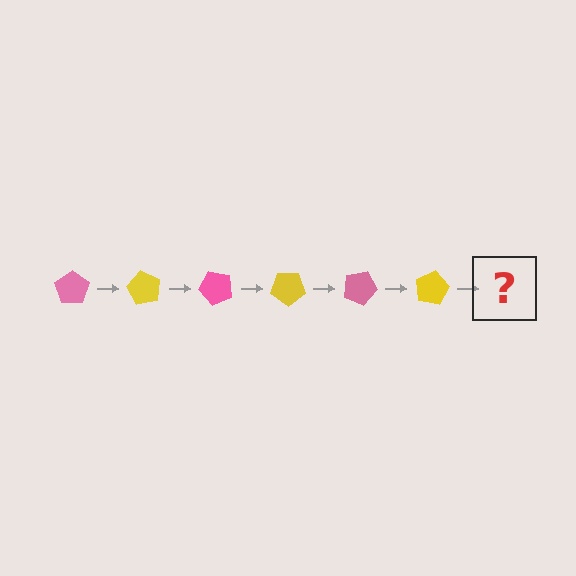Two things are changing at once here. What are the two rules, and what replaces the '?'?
The two rules are that it rotates 60 degrees each step and the color cycles through pink and yellow. The '?' should be a pink pentagon, rotated 360 degrees from the start.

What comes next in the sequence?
The next element should be a pink pentagon, rotated 360 degrees from the start.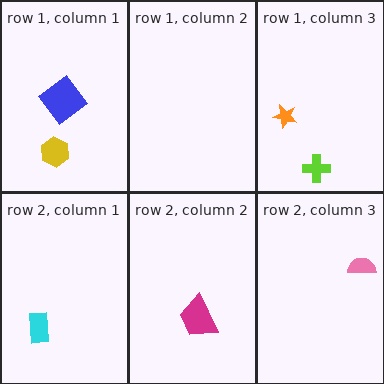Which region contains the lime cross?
The row 1, column 3 region.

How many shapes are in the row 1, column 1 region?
2.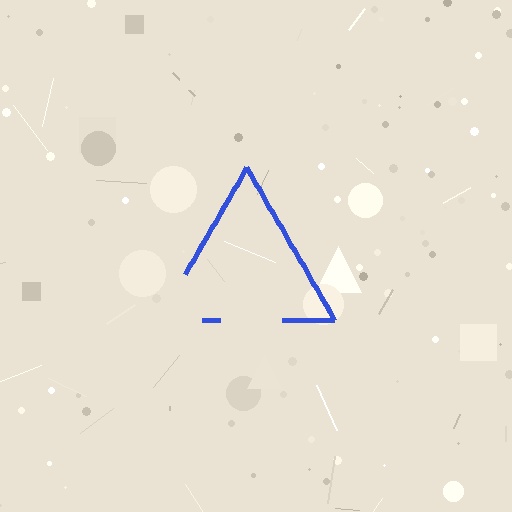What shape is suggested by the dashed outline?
The dashed outline suggests a triangle.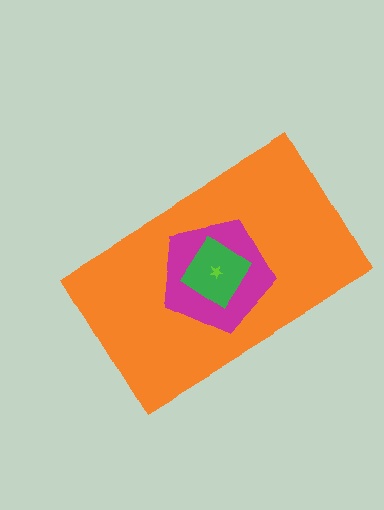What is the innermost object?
The lime star.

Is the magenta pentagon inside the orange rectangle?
Yes.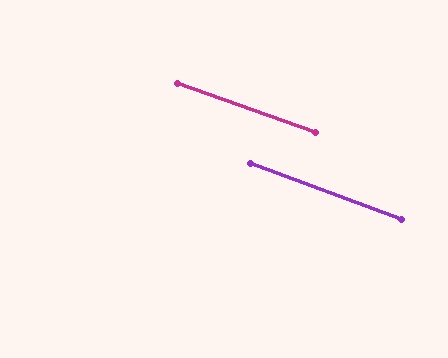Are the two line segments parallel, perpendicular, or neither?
Parallel — their directions differ by only 0.6°.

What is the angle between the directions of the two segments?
Approximately 1 degree.